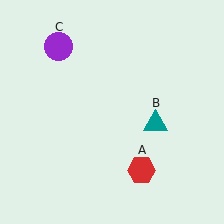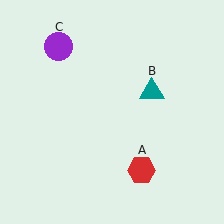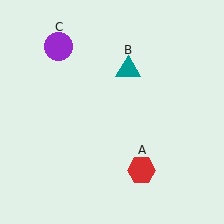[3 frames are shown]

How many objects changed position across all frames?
1 object changed position: teal triangle (object B).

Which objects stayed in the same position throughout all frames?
Red hexagon (object A) and purple circle (object C) remained stationary.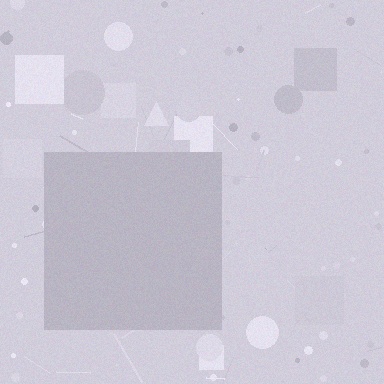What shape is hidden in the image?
A square is hidden in the image.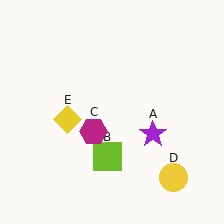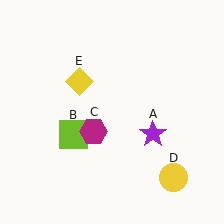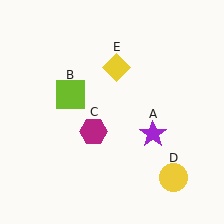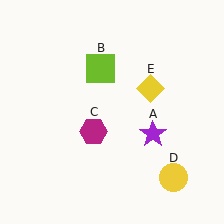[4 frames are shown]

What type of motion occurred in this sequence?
The lime square (object B), yellow diamond (object E) rotated clockwise around the center of the scene.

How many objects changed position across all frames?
2 objects changed position: lime square (object B), yellow diamond (object E).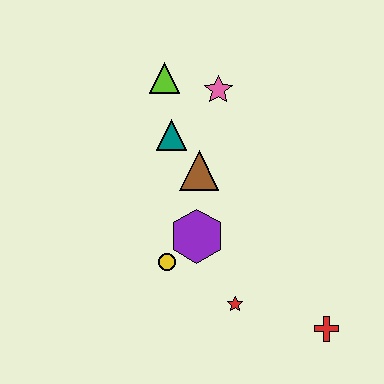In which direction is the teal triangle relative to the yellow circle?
The teal triangle is above the yellow circle.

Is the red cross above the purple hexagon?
No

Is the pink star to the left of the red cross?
Yes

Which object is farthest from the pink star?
The red cross is farthest from the pink star.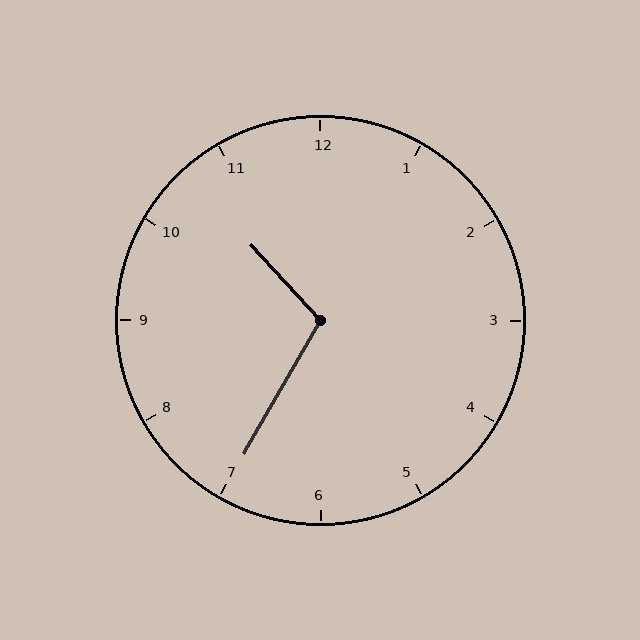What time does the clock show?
10:35.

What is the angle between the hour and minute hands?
Approximately 108 degrees.